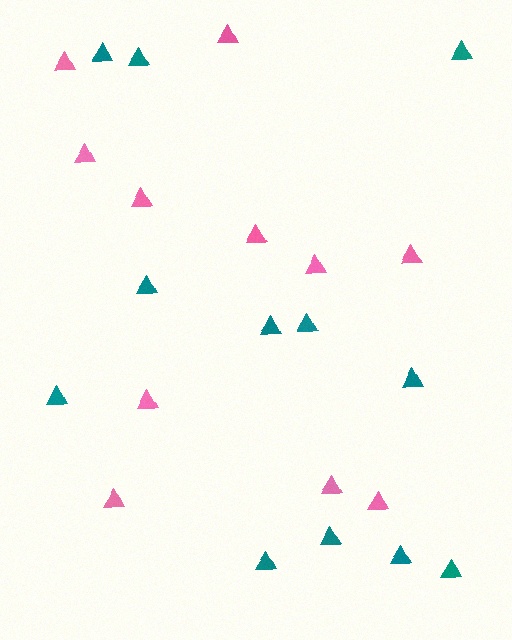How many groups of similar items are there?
There are 2 groups: one group of teal triangles (12) and one group of pink triangles (11).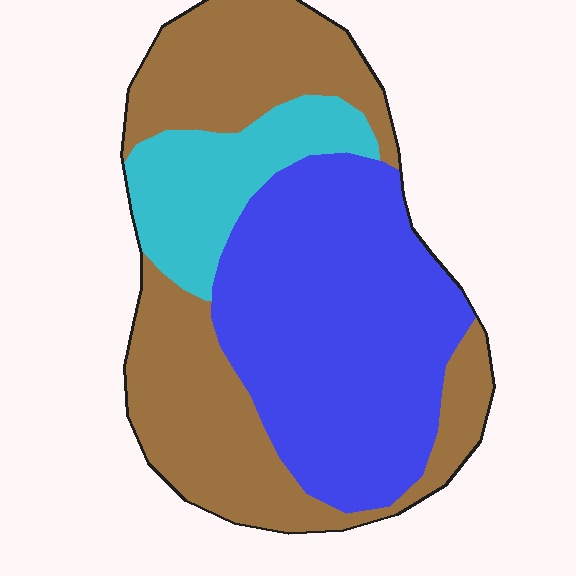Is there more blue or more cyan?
Blue.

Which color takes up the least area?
Cyan, at roughly 15%.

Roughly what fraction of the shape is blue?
Blue takes up between a quarter and a half of the shape.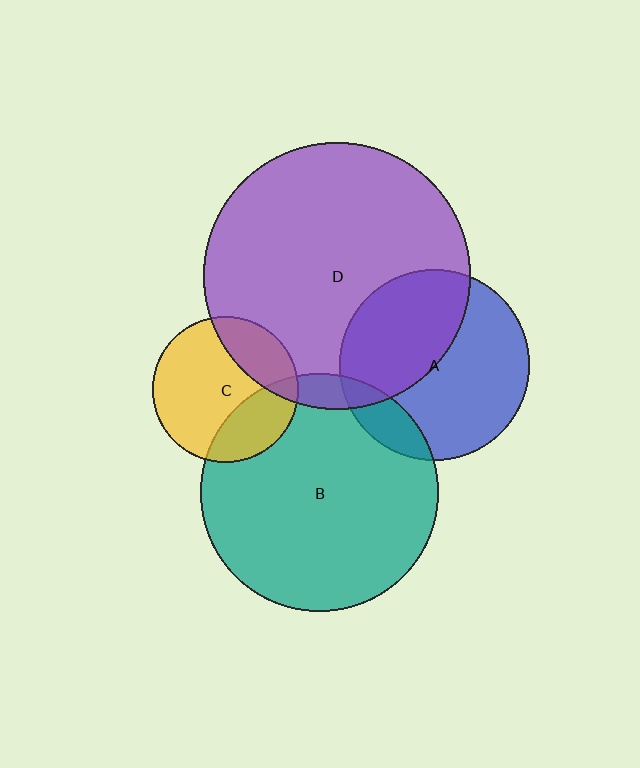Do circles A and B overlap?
Yes.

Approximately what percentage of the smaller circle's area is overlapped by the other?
Approximately 15%.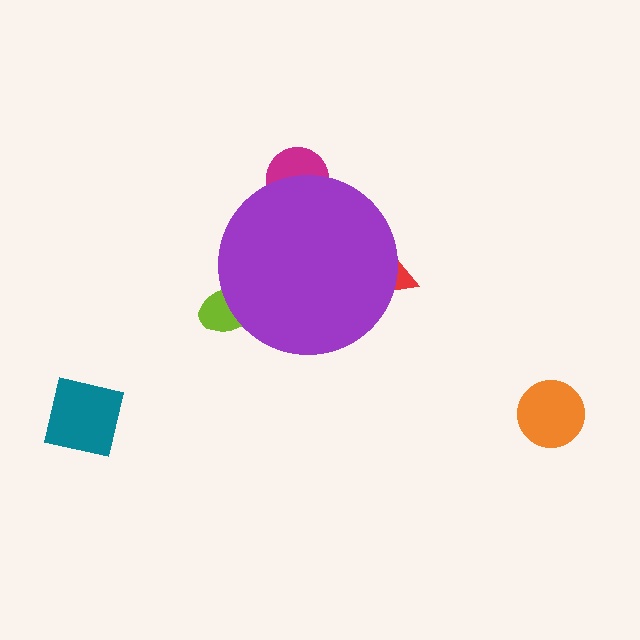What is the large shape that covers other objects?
A purple circle.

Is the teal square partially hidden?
No, the teal square is fully visible.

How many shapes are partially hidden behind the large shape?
3 shapes are partially hidden.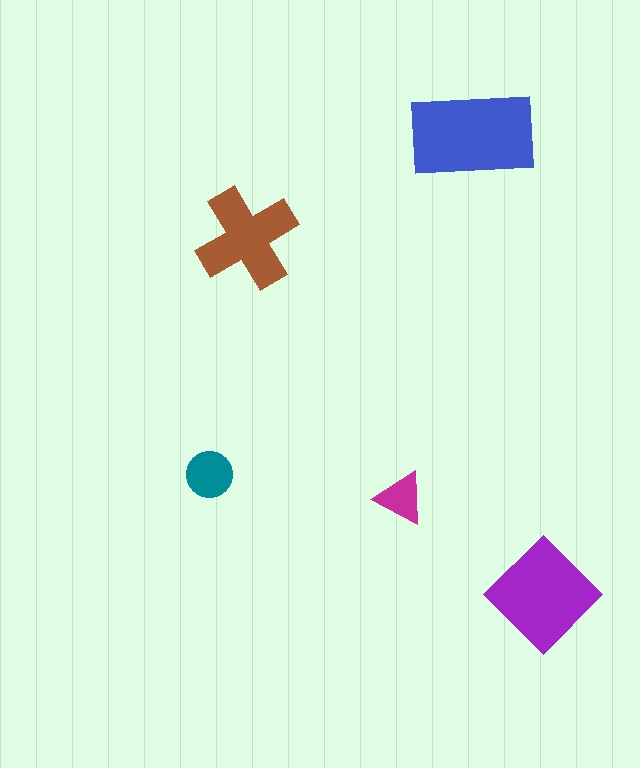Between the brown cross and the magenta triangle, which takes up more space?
The brown cross.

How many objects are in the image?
There are 5 objects in the image.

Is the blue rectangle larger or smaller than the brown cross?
Larger.